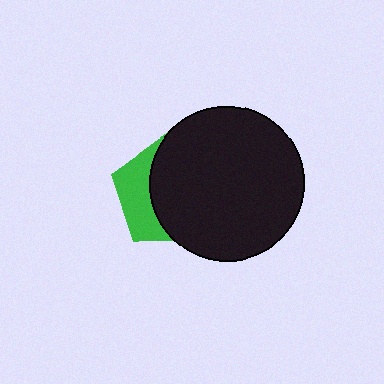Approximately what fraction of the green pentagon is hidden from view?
Roughly 66% of the green pentagon is hidden behind the black circle.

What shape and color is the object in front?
The object in front is a black circle.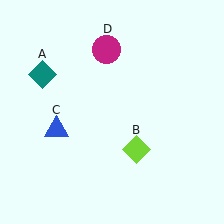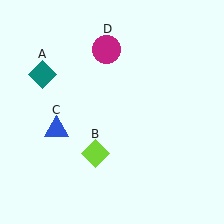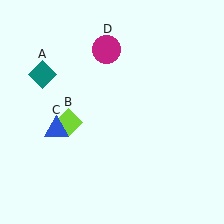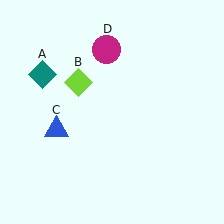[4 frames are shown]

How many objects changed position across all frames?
1 object changed position: lime diamond (object B).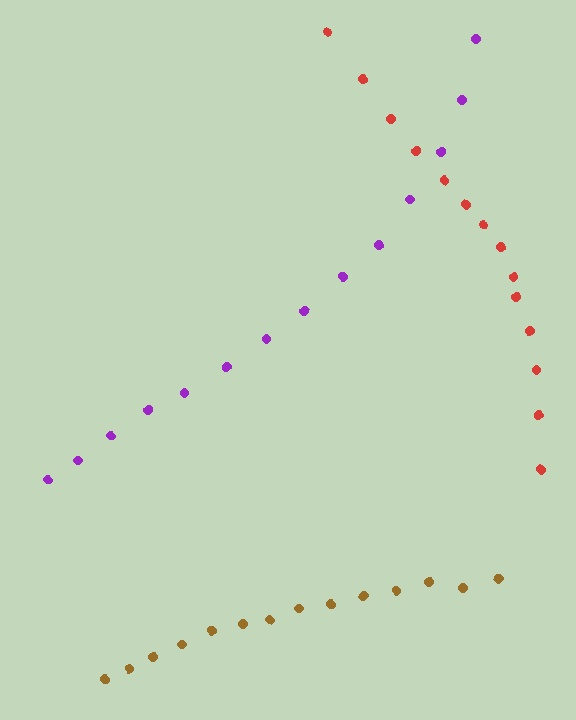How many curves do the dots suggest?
There are 3 distinct paths.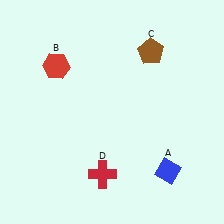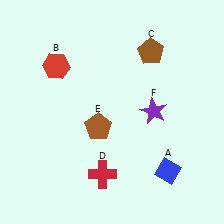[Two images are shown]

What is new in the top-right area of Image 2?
A purple star (F) was added in the top-right area of Image 2.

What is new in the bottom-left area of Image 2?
A brown pentagon (E) was added in the bottom-left area of Image 2.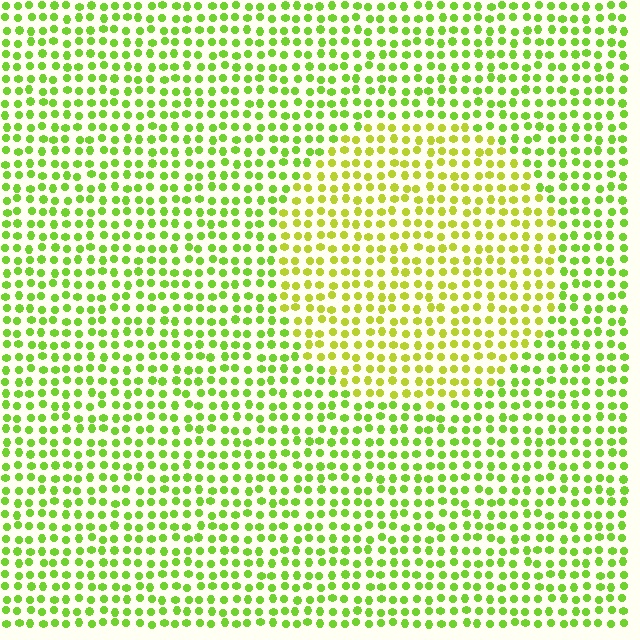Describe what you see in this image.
The image is filled with small lime elements in a uniform arrangement. A circle-shaped region is visible where the elements are tinted to a slightly different hue, forming a subtle color boundary.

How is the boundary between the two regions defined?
The boundary is defined purely by a slight shift in hue (about 26 degrees). Spacing, size, and orientation are identical on both sides.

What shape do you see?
I see a circle.